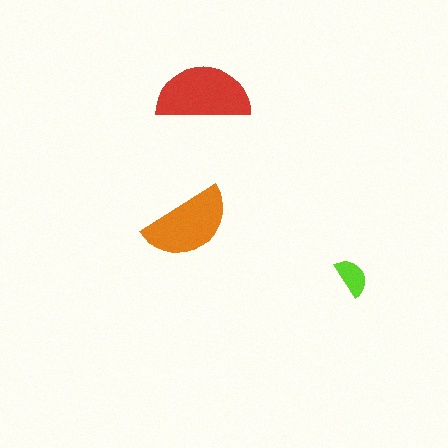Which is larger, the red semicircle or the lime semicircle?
The red one.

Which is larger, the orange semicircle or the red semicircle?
The red one.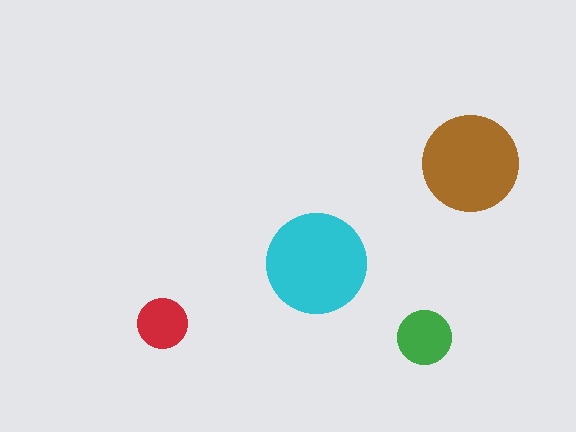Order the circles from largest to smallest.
the cyan one, the brown one, the green one, the red one.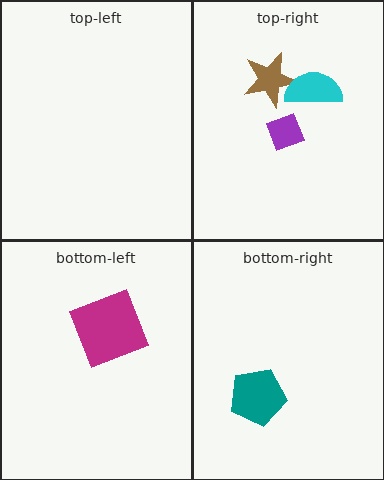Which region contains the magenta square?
The bottom-left region.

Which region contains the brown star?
The top-right region.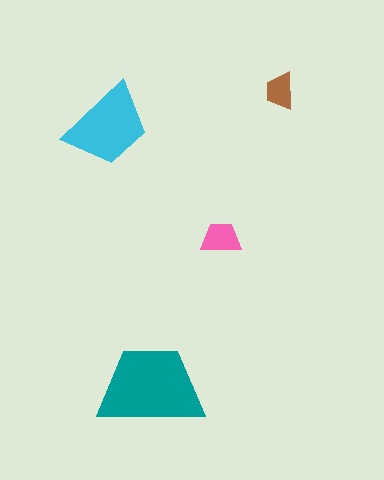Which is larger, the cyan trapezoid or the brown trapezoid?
The cyan one.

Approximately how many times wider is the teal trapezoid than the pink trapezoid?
About 2.5 times wider.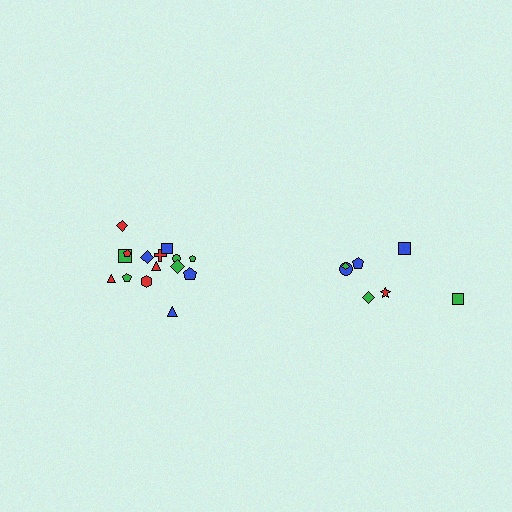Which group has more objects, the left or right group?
The left group.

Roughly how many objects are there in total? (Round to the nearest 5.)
Roughly 20 objects in total.